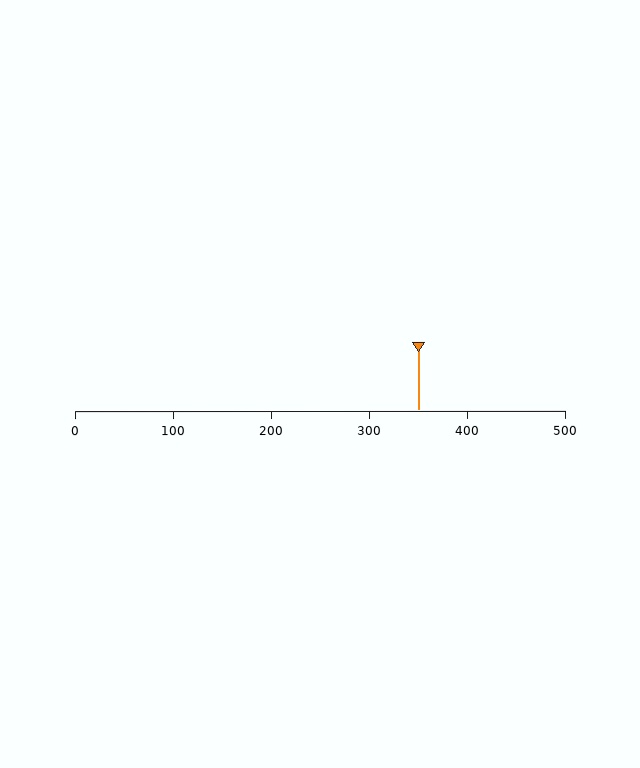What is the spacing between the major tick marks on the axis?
The major ticks are spaced 100 apart.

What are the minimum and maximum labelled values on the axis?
The axis runs from 0 to 500.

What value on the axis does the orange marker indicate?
The marker indicates approximately 350.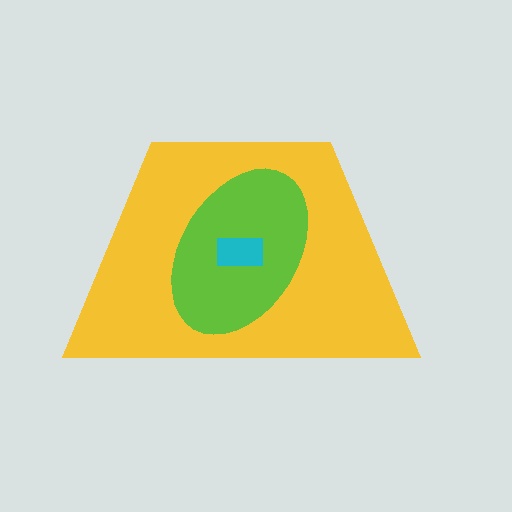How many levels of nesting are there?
3.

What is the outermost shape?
The yellow trapezoid.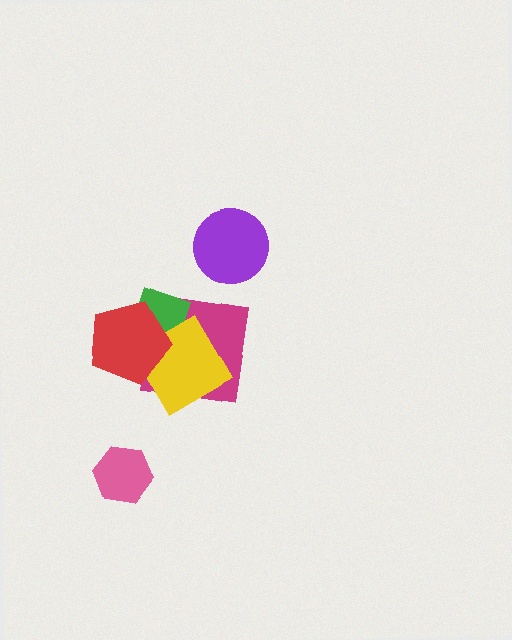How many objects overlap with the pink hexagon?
0 objects overlap with the pink hexagon.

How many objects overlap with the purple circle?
0 objects overlap with the purple circle.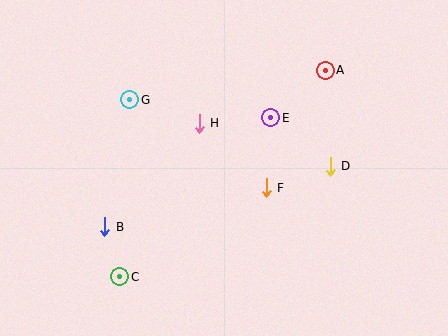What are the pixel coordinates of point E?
Point E is at (271, 118).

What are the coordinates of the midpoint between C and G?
The midpoint between C and G is at (125, 188).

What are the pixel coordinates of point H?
Point H is at (199, 123).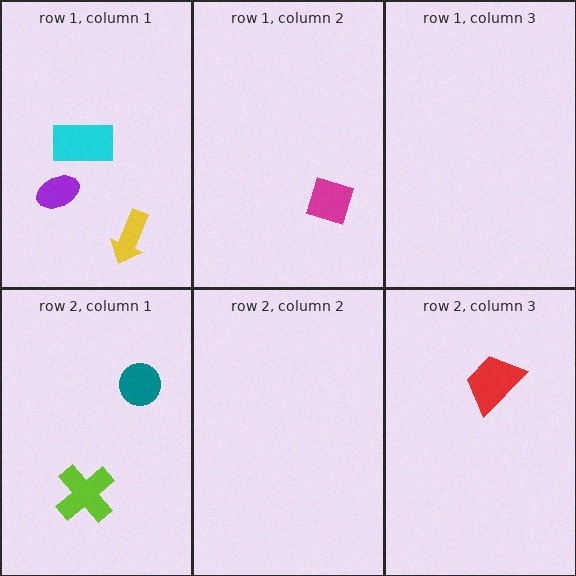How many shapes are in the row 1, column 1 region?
3.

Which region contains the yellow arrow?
The row 1, column 1 region.